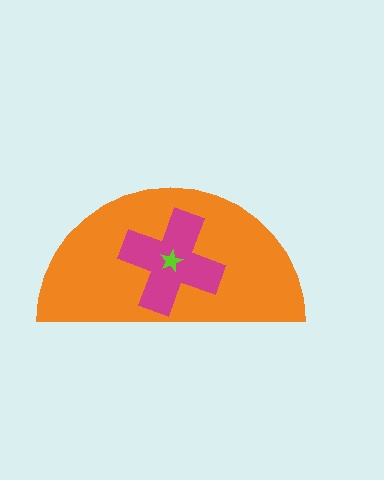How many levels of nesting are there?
3.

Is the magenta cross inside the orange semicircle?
Yes.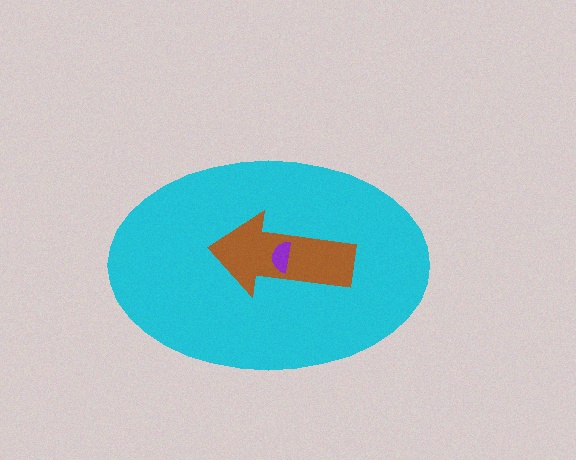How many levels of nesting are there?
3.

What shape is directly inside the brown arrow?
The purple semicircle.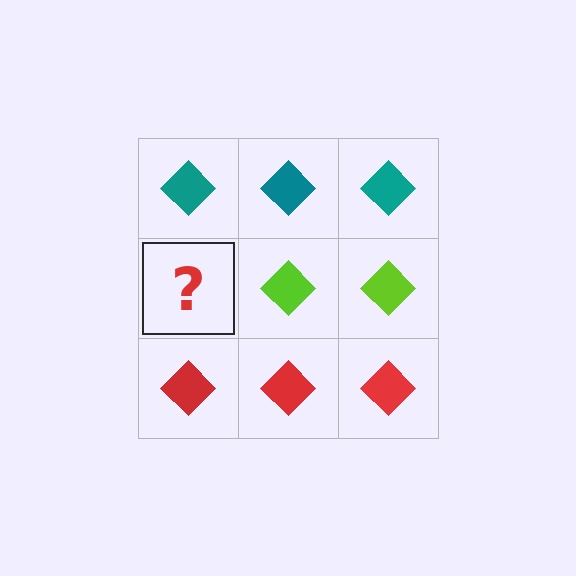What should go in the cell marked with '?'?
The missing cell should contain a lime diamond.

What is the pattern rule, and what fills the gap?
The rule is that each row has a consistent color. The gap should be filled with a lime diamond.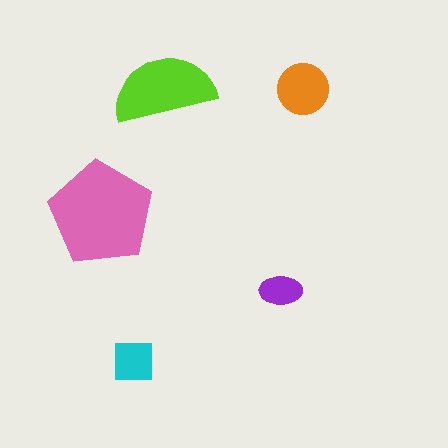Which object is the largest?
The pink pentagon.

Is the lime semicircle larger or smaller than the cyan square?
Larger.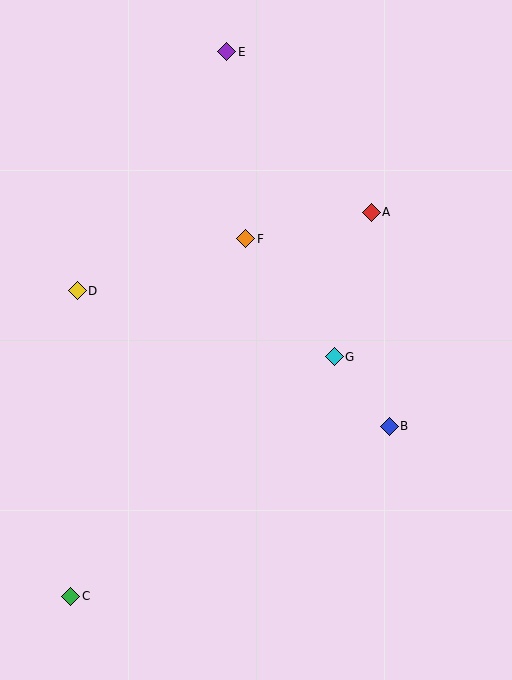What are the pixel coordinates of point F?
Point F is at (246, 239).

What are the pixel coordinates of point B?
Point B is at (389, 426).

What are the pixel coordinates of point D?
Point D is at (77, 291).